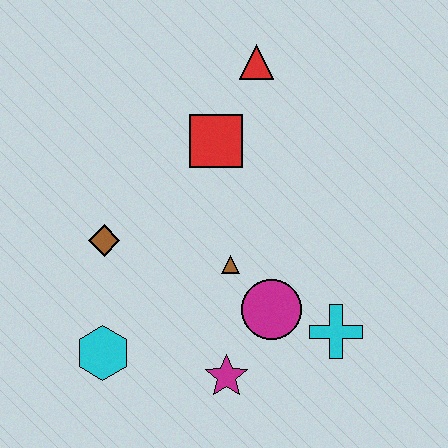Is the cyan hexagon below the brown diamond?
Yes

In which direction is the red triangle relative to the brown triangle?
The red triangle is above the brown triangle.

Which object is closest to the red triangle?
The red square is closest to the red triangle.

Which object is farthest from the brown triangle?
The red triangle is farthest from the brown triangle.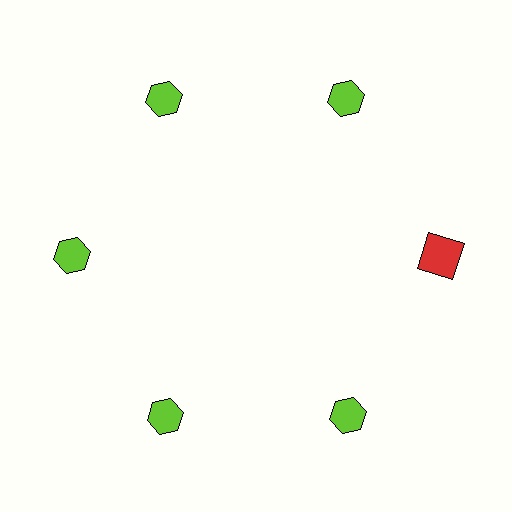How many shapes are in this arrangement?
There are 6 shapes arranged in a ring pattern.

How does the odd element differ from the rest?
It differs in both color (red instead of lime) and shape (square instead of hexagon).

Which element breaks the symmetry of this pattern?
The red square at roughly the 3 o'clock position breaks the symmetry. All other shapes are lime hexagons.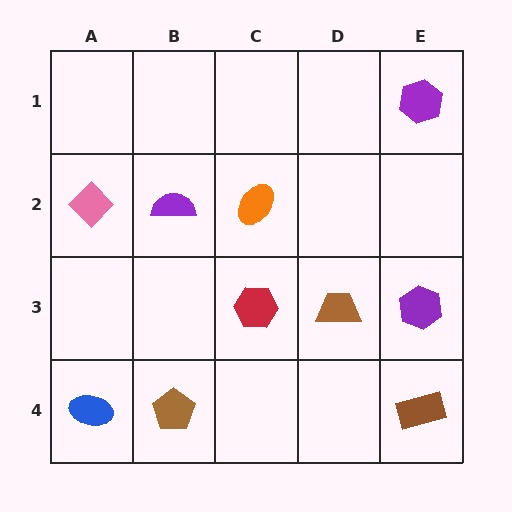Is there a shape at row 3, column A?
No, that cell is empty.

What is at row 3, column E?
A purple hexagon.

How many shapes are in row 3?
3 shapes.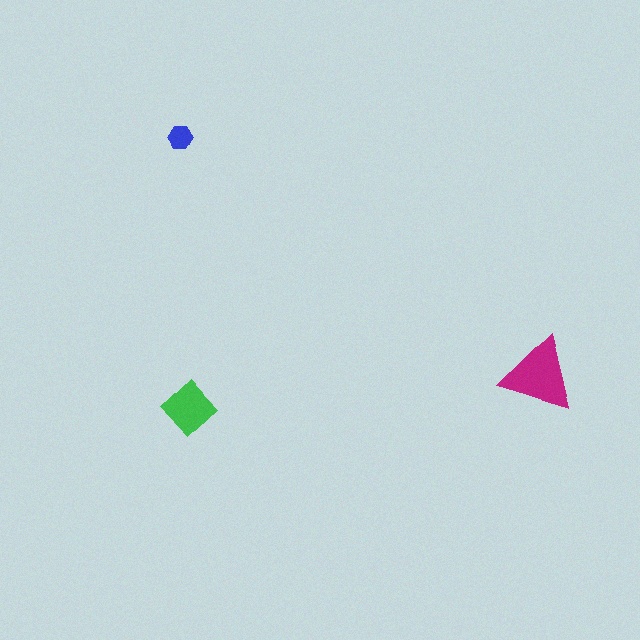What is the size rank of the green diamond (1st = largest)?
2nd.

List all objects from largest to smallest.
The magenta triangle, the green diamond, the blue hexagon.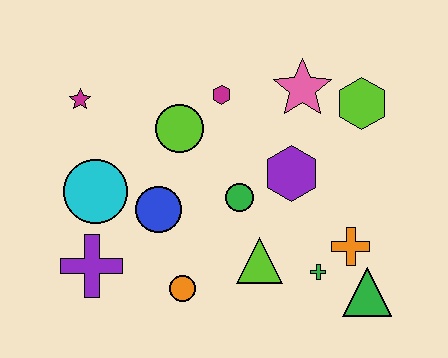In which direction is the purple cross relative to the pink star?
The purple cross is to the left of the pink star.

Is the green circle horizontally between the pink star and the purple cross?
Yes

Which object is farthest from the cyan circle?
The green triangle is farthest from the cyan circle.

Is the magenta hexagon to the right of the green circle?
No